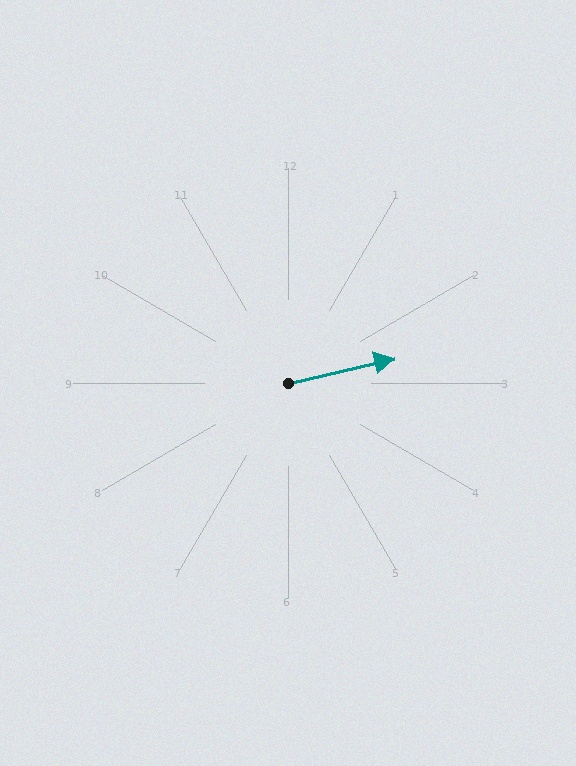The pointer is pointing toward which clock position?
Roughly 3 o'clock.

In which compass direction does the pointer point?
East.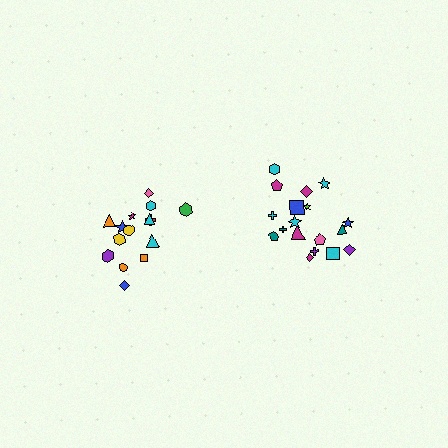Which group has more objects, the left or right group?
The right group.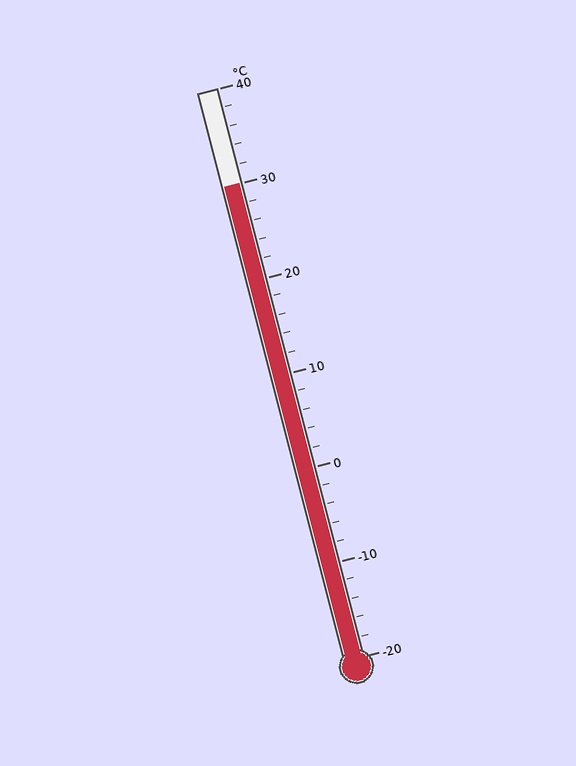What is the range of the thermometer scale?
The thermometer scale ranges from -20°C to 40°C.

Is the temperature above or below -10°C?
The temperature is above -10°C.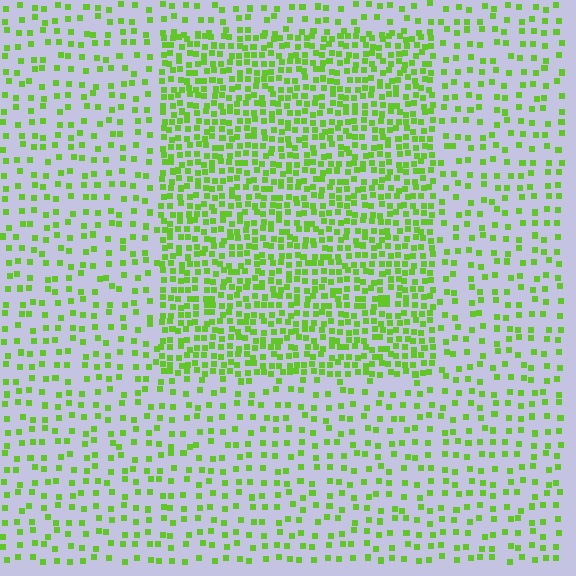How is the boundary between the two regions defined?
The boundary is defined by a change in element density (approximately 2.4x ratio). All elements are the same color, size, and shape.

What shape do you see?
I see a rectangle.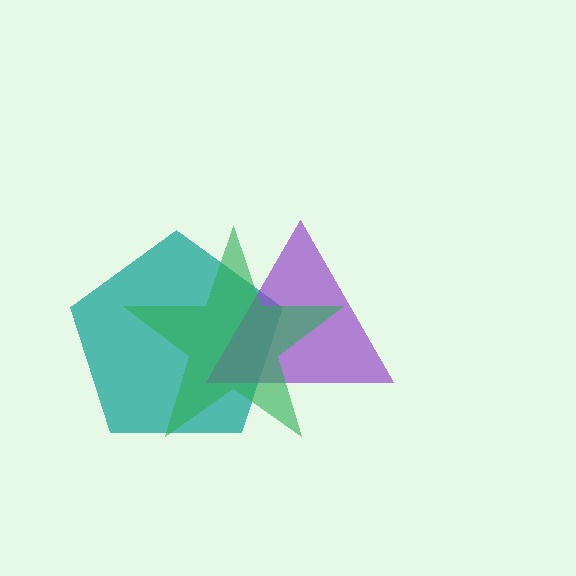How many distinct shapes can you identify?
There are 3 distinct shapes: a teal pentagon, a purple triangle, a green star.